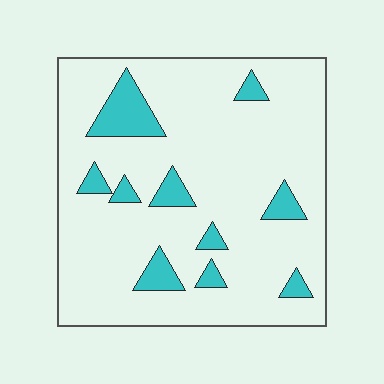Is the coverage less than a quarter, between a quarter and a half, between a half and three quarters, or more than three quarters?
Less than a quarter.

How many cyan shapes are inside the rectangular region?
10.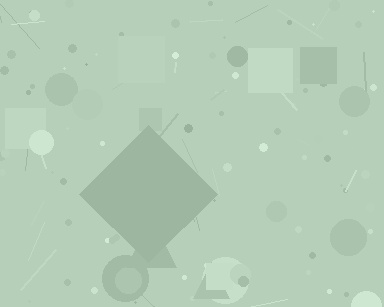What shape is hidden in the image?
A diamond is hidden in the image.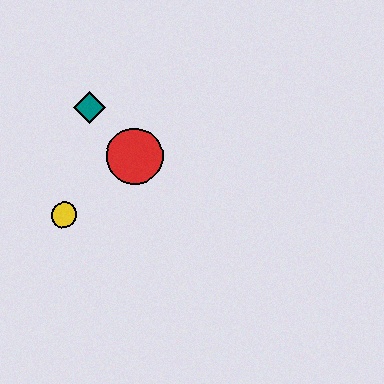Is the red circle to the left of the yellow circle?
No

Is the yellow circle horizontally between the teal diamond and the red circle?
No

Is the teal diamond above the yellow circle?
Yes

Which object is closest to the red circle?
The teal diamond is closest to the red circle.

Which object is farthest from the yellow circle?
The teal diamond is farthest from the yellow circle.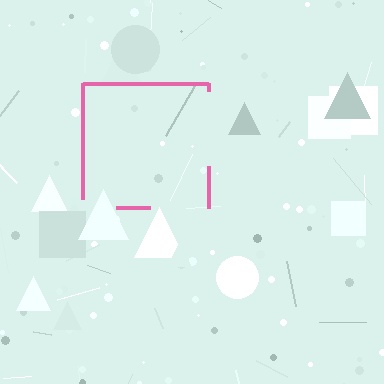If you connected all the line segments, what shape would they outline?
They would outline a square.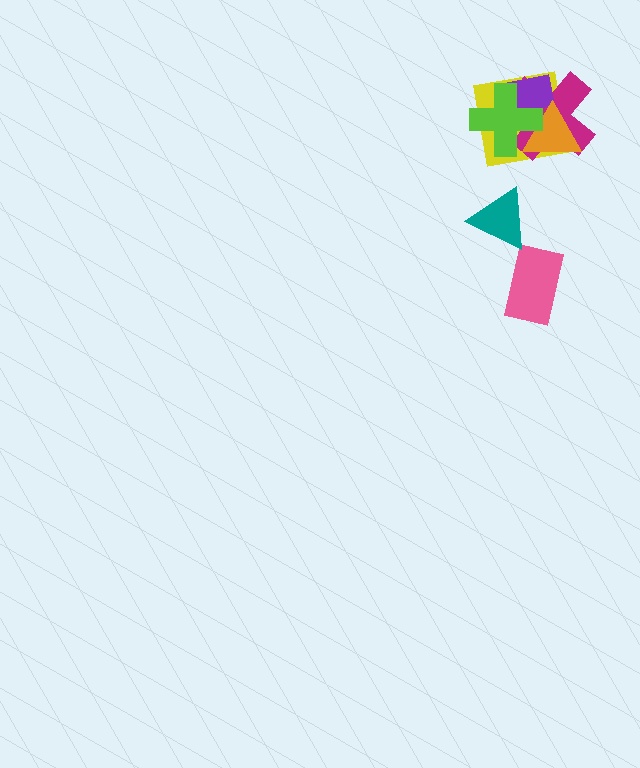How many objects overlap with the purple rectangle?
4 objects overlap with the purple rectangle.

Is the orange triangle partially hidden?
Yes, it is partially covered by another shape.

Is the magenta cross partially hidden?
Yes, it is partially covered by another shape.